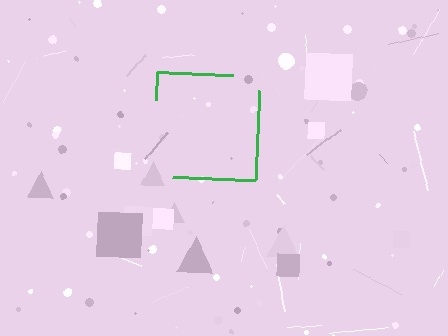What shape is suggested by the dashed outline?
The dashed outline suggests a square.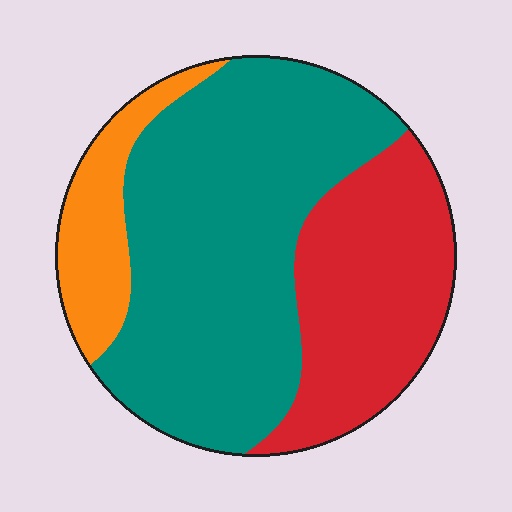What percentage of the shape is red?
Red takes up between a sixth and a third of the shape.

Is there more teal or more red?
Teal.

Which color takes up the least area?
Orange, at roughly 15%.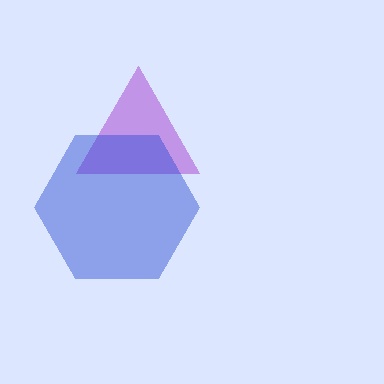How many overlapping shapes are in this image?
There are 2 overlapping shapes in the image.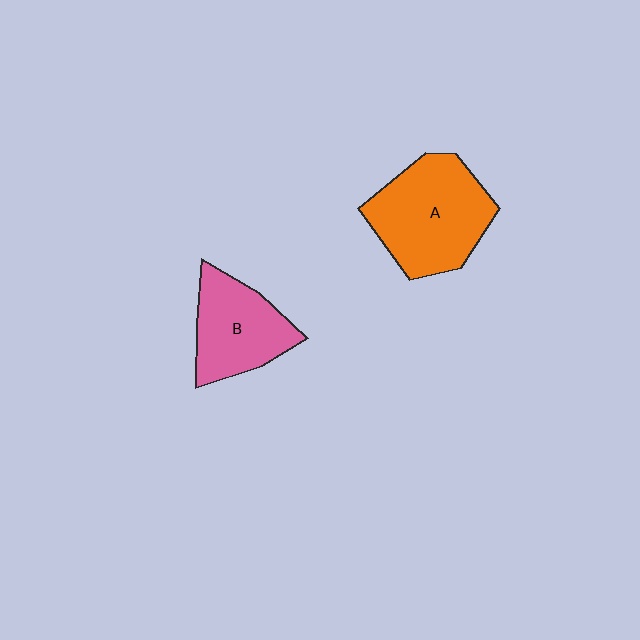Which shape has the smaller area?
Shape B (pink).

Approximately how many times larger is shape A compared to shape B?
Approximately 1.4 times.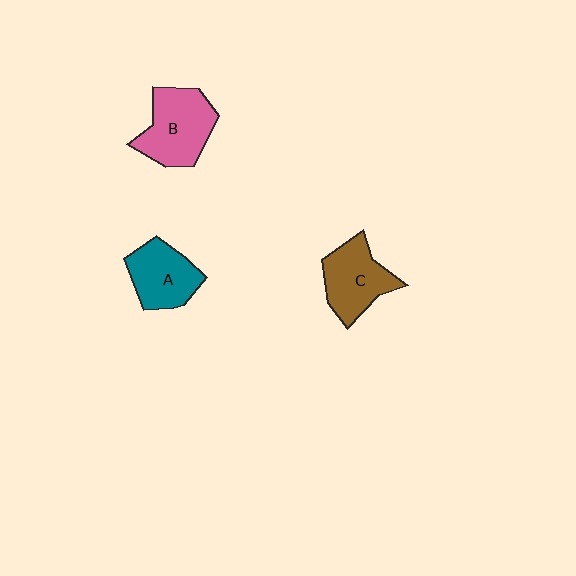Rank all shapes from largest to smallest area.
From largest to smallest: B (pink), C (brown), A (teal).